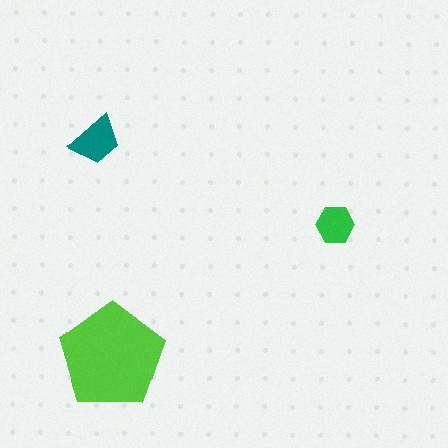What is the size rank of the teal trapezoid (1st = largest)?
2nd.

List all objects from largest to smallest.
The lime pentagon, the teal trapezoid, the green hexagon.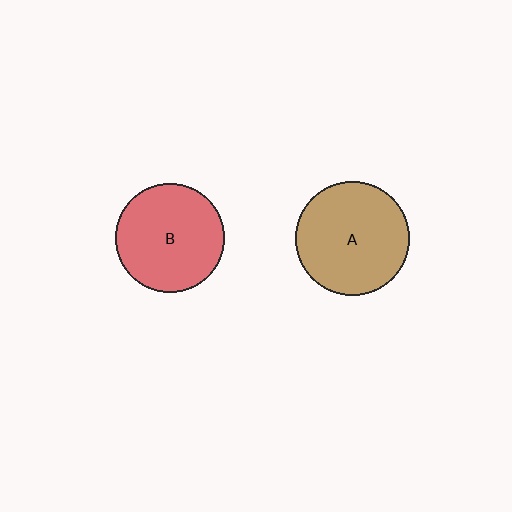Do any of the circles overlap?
No, none of the circles overlap.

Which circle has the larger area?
Circle A (brown).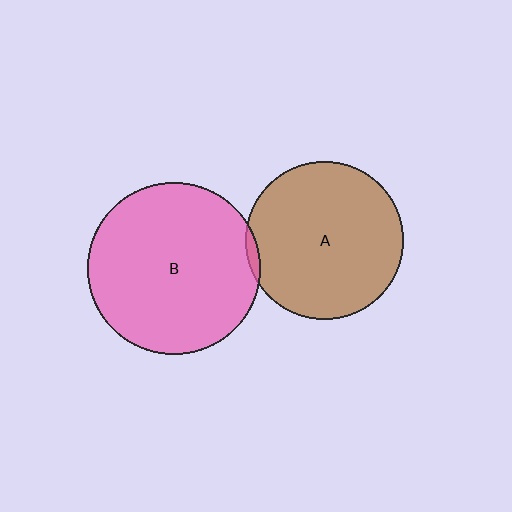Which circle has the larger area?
Circle B (pink).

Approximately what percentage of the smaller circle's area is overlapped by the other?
Approximately 5%.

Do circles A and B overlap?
Yes.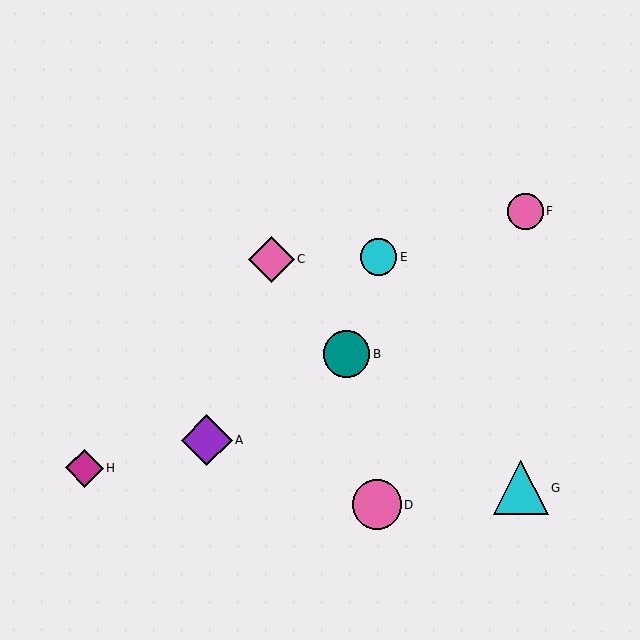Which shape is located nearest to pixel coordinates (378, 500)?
The pink circle (labeled D) at (376, 505) is nearest to that location.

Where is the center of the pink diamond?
The center of the pink diamond is at (271, 259).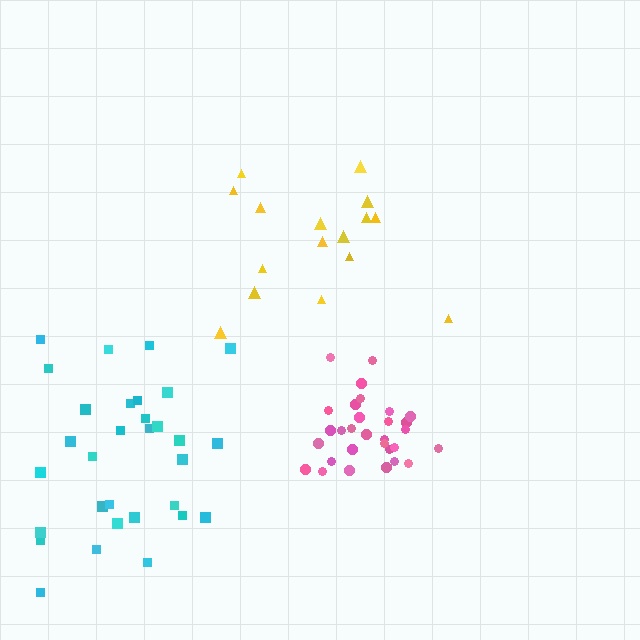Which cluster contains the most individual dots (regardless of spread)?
Cyan (31).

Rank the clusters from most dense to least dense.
pink, cyan, yellow.